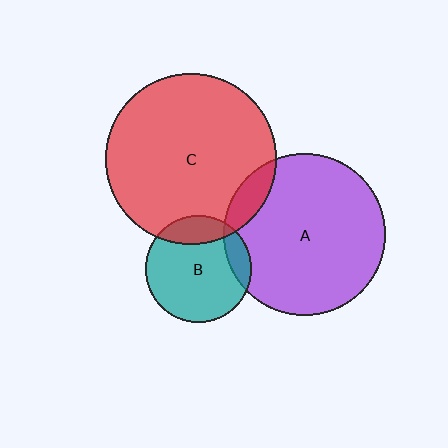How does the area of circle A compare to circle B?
Approximately 2.3 times.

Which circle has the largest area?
Circle C (red).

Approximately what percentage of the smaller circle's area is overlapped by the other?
Approximately 15%.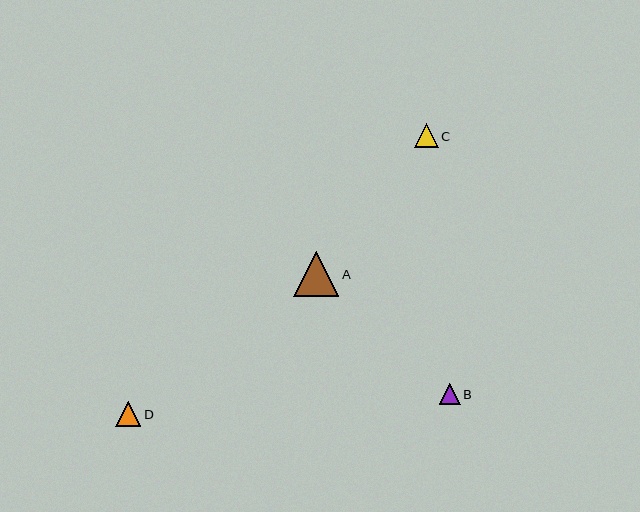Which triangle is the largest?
Triangle A is the largest with a size of approximately 45 pixels.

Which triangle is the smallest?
Triangle B is the smallest with a size of approximately 21 pixels.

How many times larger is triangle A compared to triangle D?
Triangle A is approximately 1.8 times the size of triangle D.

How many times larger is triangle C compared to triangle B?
Triangle C is approximately 1.1 times the size of triangle B.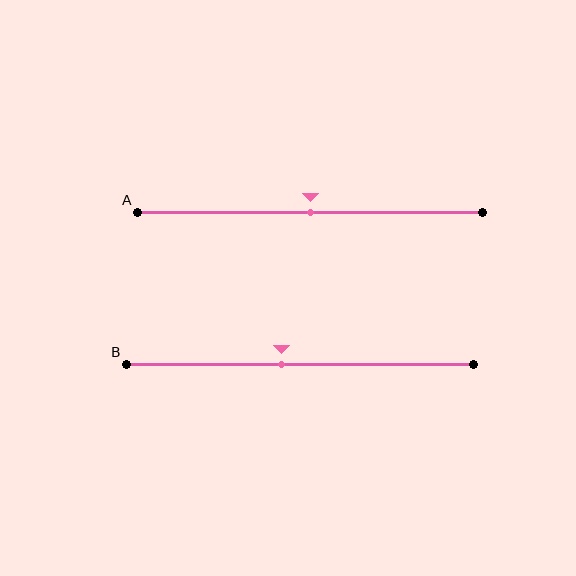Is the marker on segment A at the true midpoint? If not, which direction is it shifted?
Yes, the marker on segment A is at the true midpoint.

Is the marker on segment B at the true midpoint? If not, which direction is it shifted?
No, the marker on segment B is shifted to the left by about 5% of the segment length.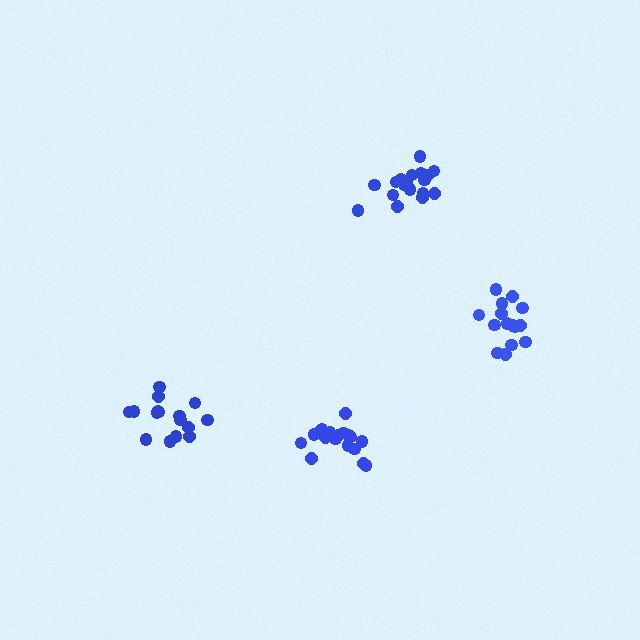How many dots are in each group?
Group 1: 19 dots, Group 2: 18 dots, Group 3: 16 dots, Group 4: 15 dots (68 total).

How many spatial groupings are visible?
There are 4 spatial groupings.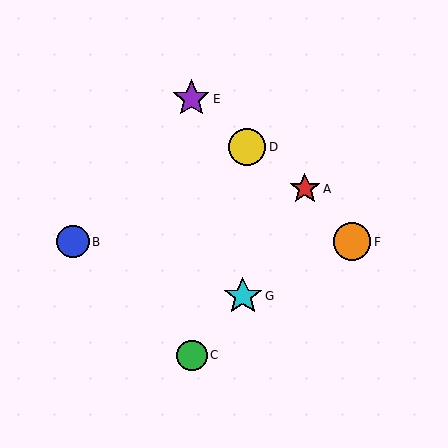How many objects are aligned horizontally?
2 objects (B, F) are aligned horizontally.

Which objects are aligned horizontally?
Objects B, F are aligned horizontally.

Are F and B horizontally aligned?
Yes, both are at y≈242.